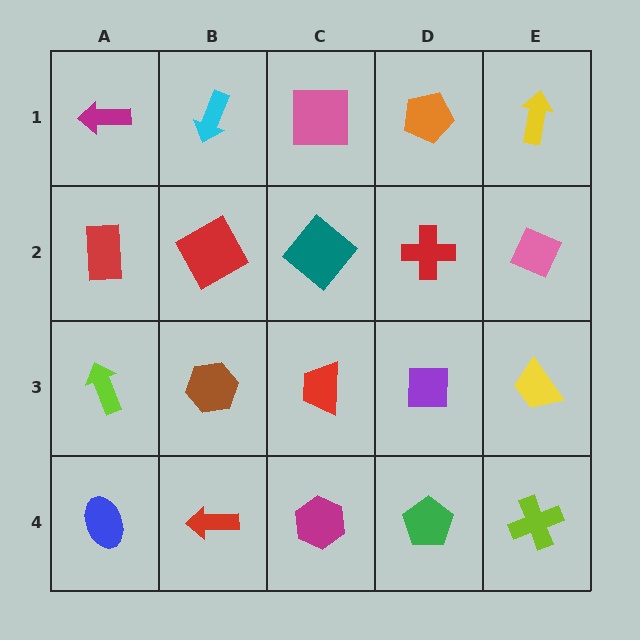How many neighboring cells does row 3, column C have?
4.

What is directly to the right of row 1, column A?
A cyan arrow.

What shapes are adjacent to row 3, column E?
A pink diamond (row 2, column E), a lime cross (row 4, column E), a purple square (row 3, column D).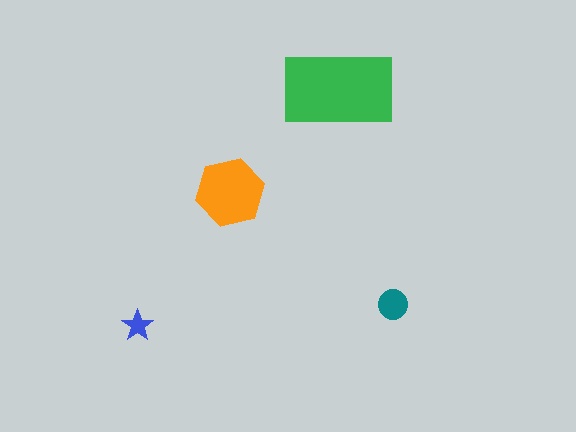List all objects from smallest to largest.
The blue star, the teal circle, the orange hexagon, the green rectangle.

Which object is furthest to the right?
The teal circle is rightmost.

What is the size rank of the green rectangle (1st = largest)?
1st.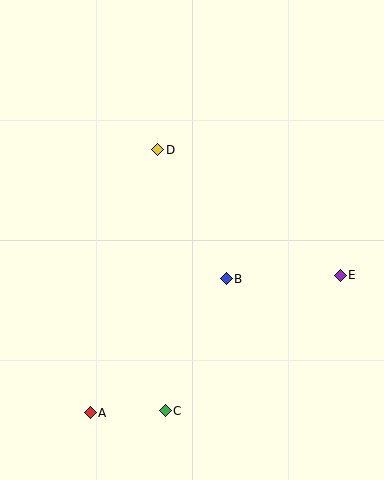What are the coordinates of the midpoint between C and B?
The midpoint between C and B is at (196, 345).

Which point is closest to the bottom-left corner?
Point A is closest to the bottom-left corner.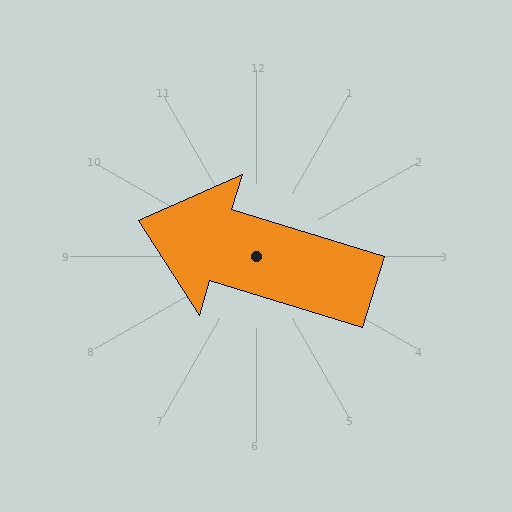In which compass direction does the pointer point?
West.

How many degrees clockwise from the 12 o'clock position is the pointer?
Approximately 287 degrees.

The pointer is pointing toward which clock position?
Roughly 10 o'clock.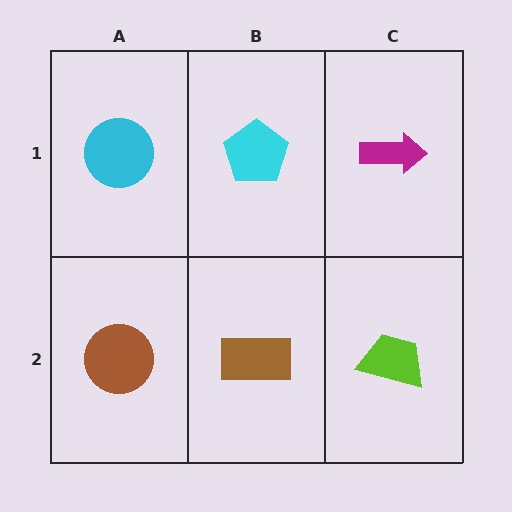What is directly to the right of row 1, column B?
A magenta arrow.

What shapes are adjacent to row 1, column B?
A brown rectangle (row 2, column B), a cyan circle (row 1, column A), a magenta arrow (row 1, column C).